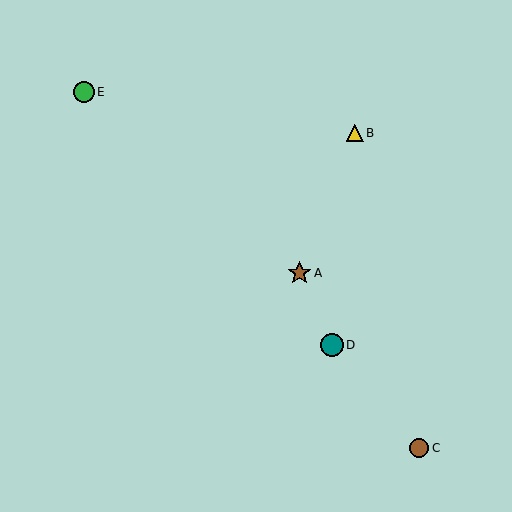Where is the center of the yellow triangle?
The center of the yellow triangle is at (355, 133).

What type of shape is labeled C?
Shape C is a brown circle.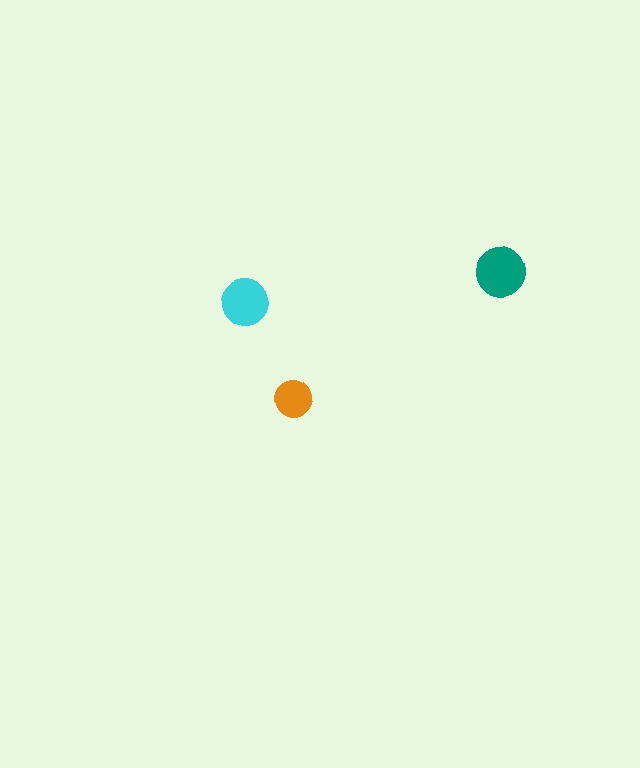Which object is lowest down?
The orange circle is bottommost.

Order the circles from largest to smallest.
the teal one, the cyan one, the orange one.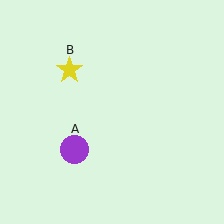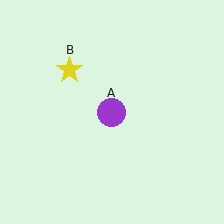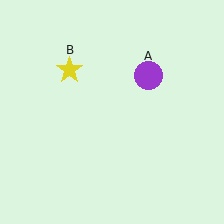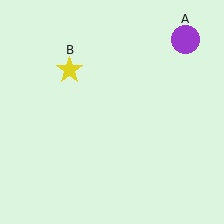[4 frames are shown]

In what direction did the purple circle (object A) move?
The purple circle (object A) moved up and to the right.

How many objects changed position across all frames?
1 object changed position: purple circle (object A).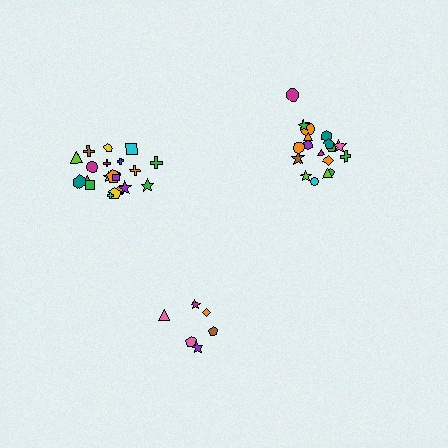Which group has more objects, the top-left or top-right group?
The top-left group.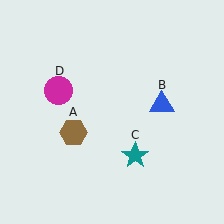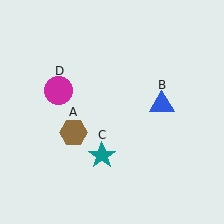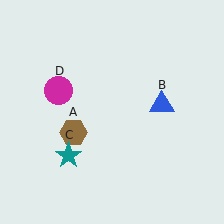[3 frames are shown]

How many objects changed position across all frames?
1 object changed position: teal star (object C).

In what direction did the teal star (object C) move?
The teal star (object C) moved left.